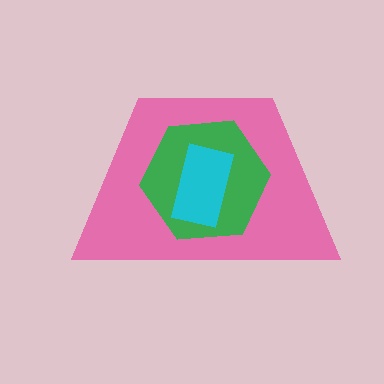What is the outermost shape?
The pink trapezoid.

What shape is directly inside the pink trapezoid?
The green hexagon.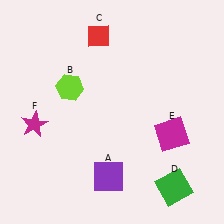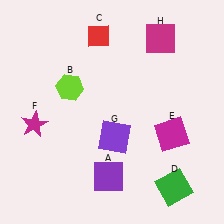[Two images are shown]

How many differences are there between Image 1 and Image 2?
There are 2 differences between the two images.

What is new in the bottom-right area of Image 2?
A purple square (G) was added in the bottom-right area of Image 2.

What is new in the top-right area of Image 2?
A magenta square (H) was added in the top-right area of Image 2.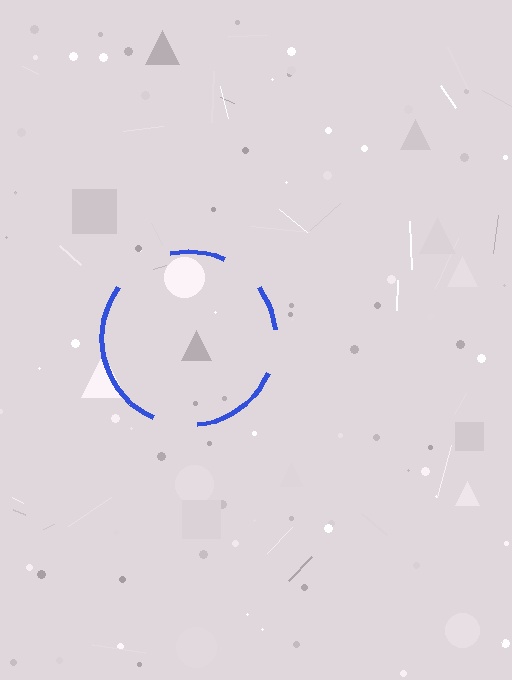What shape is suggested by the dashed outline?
The dashed outline suggests a circle.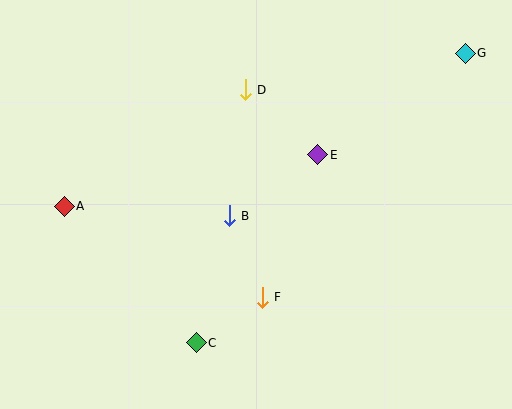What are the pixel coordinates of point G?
Point G is at (465, 53).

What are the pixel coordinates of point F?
Point F is at (262, 297).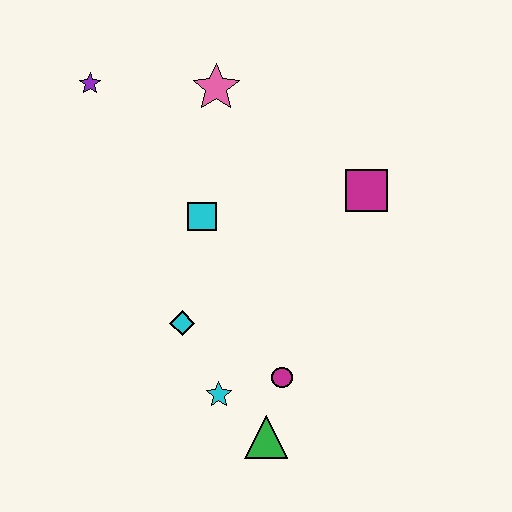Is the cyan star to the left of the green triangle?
Yes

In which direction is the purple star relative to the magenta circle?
The purple star is above the magenta circle.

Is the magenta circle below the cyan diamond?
Yes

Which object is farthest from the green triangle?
The purple star is farthest from the green triangle.